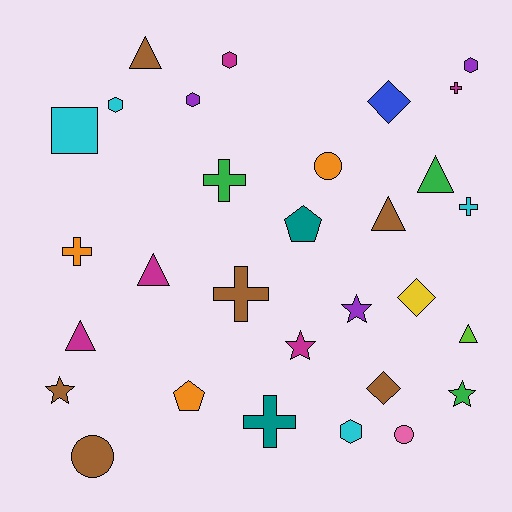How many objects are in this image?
There are 30 objects.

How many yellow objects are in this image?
There is 1 yellow object.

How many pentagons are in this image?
There are 2 pentagons.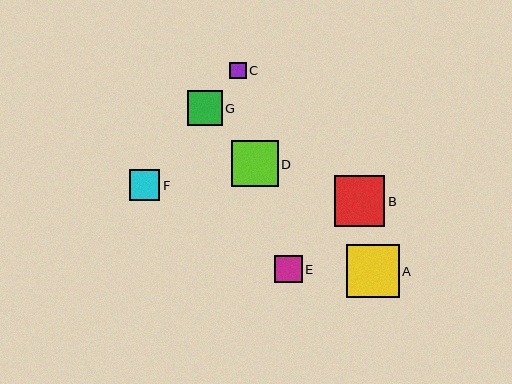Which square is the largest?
Square A is the largest with a size of approximately 53 pixels.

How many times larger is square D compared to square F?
Square D is approximately 1.5 times the size of square F.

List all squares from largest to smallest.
From largest to smallest: A, B, D, G, F, E, C.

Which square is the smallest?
Square C is the smallest with a size of approximately 16 pixels.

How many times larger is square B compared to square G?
Square B is approximately 1.4 times the size of square G.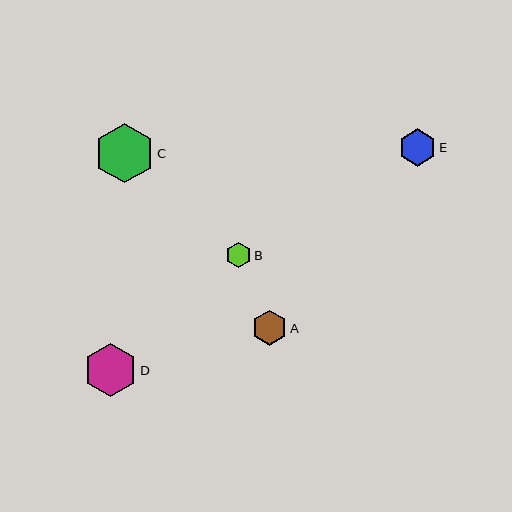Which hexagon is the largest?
Hexagon C is the largest with a size of approximately 59 pixels.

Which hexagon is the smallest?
Hexagon B is the smallest with a size of approximately 25 pixels.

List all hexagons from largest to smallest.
From largest to smallest: C, D, E, A, B.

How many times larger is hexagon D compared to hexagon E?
Hexagon D is approximately 1.4 times the size of hexagon E.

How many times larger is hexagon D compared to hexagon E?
Hexagon D is approximately 1.4 times the size of hexagon E.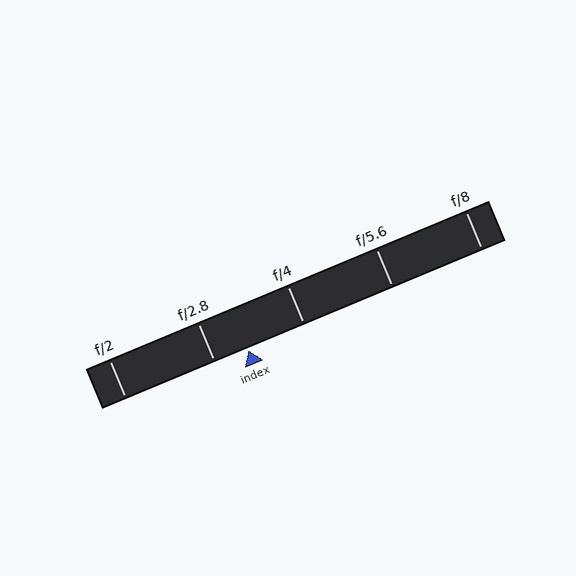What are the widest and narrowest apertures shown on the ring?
The widest aperture shown is f/2 and the narrowest is f/8.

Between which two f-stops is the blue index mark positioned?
The index mark is between f/2.8 and f/4.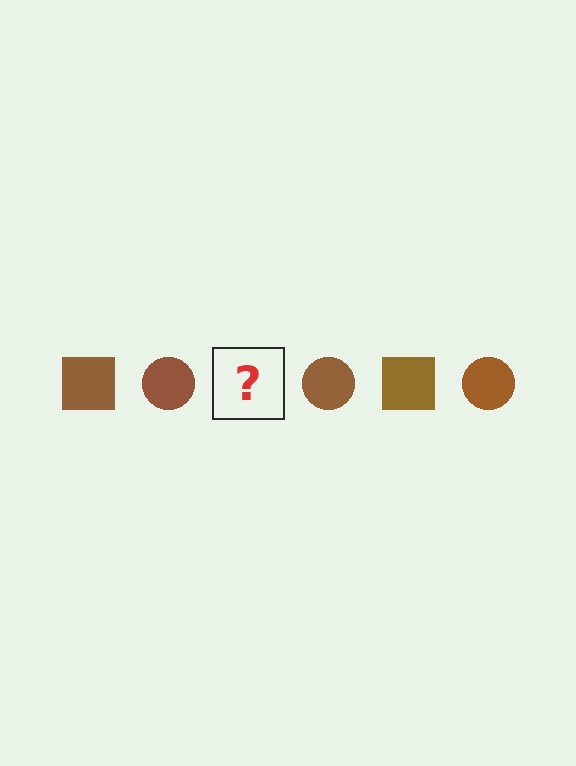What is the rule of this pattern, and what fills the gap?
The rule is that the pattern cycles through square, circle shapes in brown. The gap should be filled with a brown square.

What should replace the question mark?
The question mark should be replaced with a brown square.